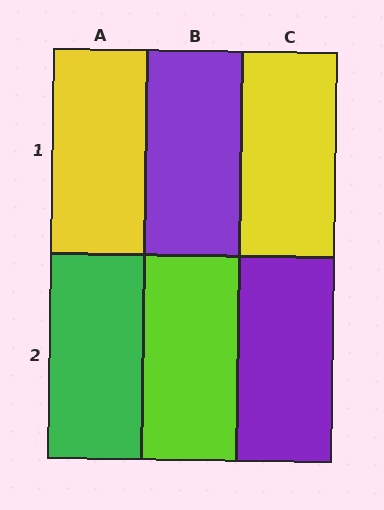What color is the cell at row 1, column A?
Yellow.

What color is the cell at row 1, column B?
Purple.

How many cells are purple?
2 cells are purple.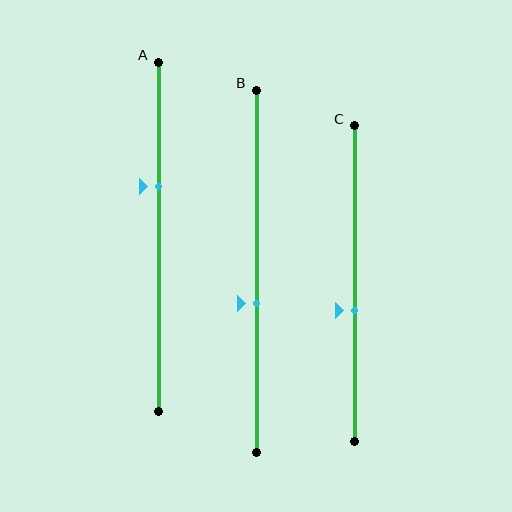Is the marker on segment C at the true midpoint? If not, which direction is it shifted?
No, the marker on segment C is shifted downward by about 9% of the segment length.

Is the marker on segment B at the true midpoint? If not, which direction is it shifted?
No, the marker on segment B is shifted downward by about 9% of the segment length.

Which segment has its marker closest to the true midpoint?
Segment C has its marker closest to the true midpoint.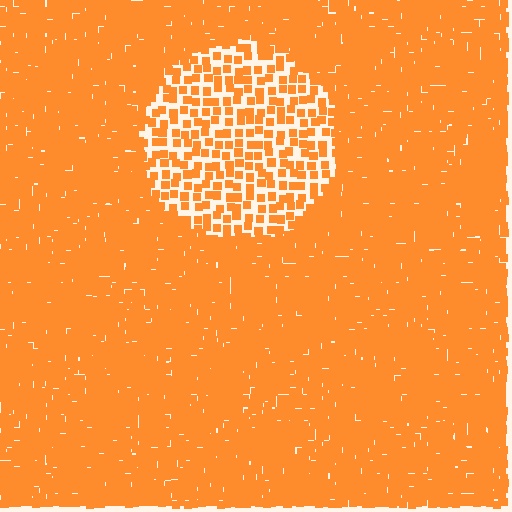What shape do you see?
I see a circle.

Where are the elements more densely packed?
The elements are more densely packed outside the circle boundary.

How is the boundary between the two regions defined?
The boundary is defined by a change in element density (approximately 2.6x ratio). All elements are the same color, size, and shape.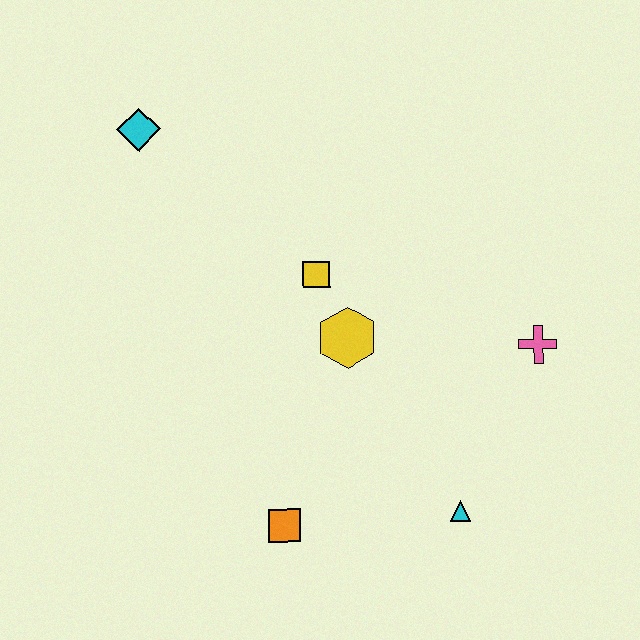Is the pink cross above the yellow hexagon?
No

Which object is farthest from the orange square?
The cyan diamond is farthest from the orange square.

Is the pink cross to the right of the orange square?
Yes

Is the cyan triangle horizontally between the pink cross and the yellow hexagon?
Yes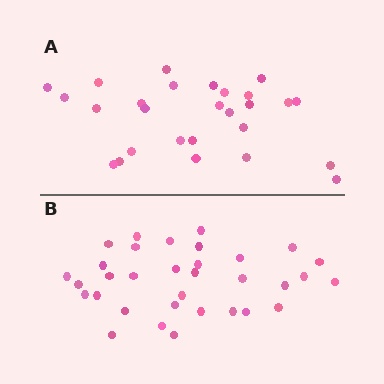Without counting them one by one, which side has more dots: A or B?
Region B (the bottom region) has more dots.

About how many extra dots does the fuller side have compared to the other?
Region B has about 6 more dots than region A.